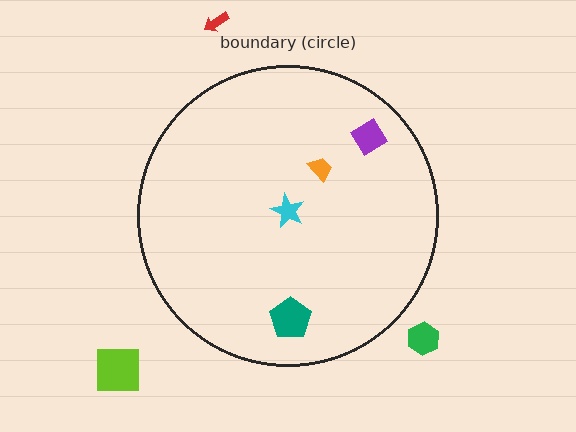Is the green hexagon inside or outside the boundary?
Outside.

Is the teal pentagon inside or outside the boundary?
Inside.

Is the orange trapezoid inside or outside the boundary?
Inside.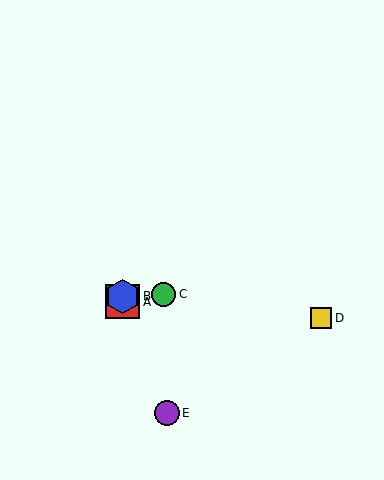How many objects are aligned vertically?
2 objects (A, B) are aligned vertically.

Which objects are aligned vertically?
Objects A, B are aligned vertically.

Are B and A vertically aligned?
Yes, both are at x≈122.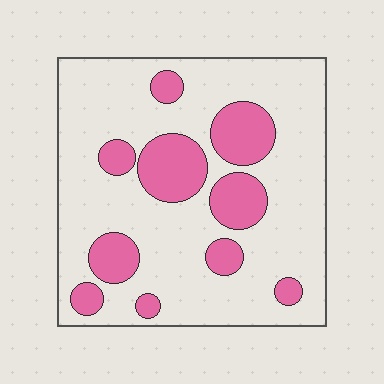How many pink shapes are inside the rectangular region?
10.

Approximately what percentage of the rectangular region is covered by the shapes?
Approximately 25%.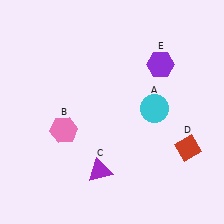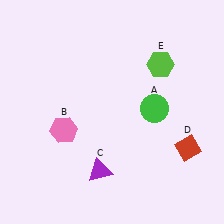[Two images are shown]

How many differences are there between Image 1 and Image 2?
There are 2 differences between the two images.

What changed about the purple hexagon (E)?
In Image 1, E is purple. In Image 2, it changed to lime.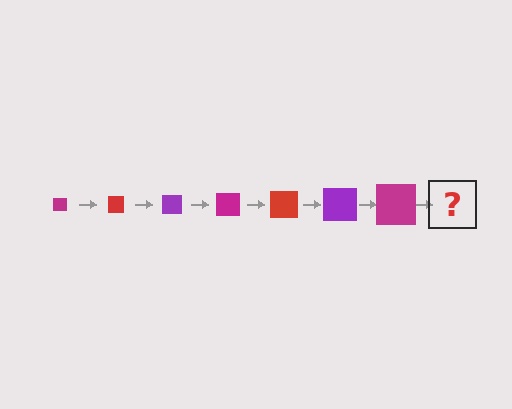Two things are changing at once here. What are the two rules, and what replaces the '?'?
The two rules are that the square grows larger each step and the color cycles through magenta, red, and purple. The '?' should be a red square, larger than the previous one.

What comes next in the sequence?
The next element should be a red square, larger than the previous one.